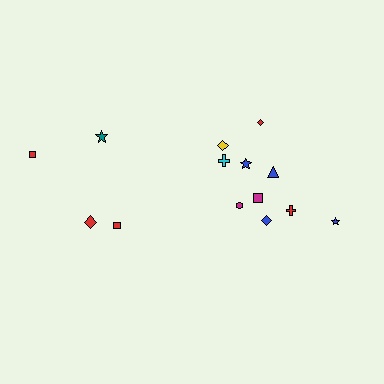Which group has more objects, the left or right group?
The right group.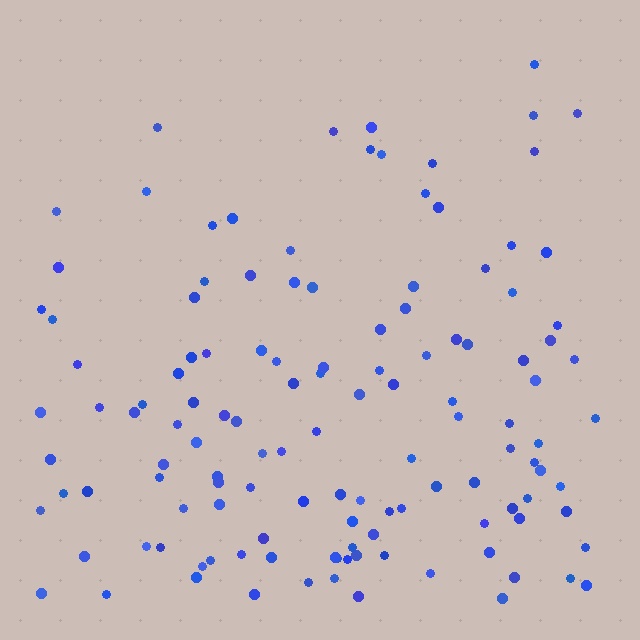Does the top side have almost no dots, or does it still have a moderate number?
Still a moderate number, just noticeably fewer than the bottom.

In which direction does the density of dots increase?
From top to bottom, with the bottom side densest.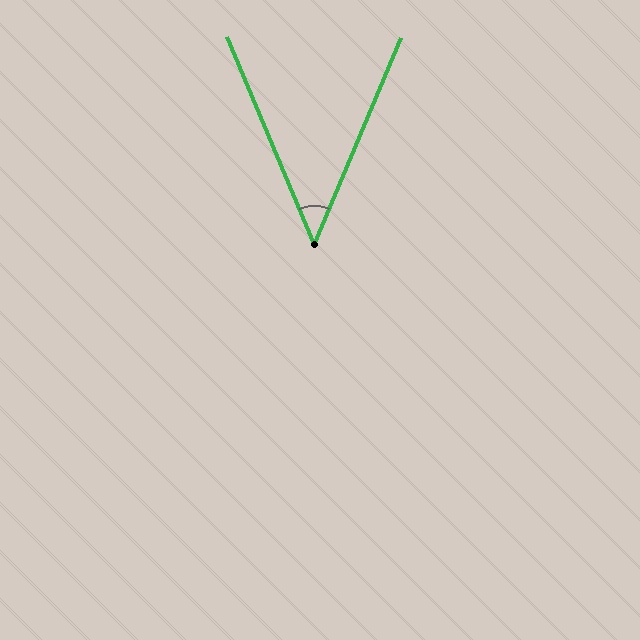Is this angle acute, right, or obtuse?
It is acute.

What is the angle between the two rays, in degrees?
Approximately 46 degrees.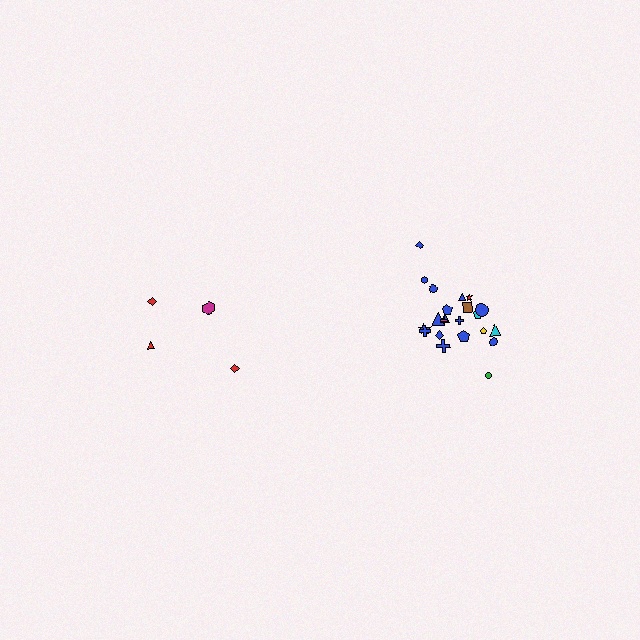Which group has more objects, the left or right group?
The right group.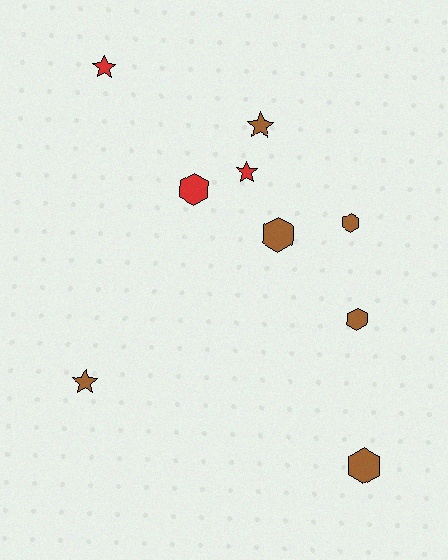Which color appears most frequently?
Brown, with 6 objects.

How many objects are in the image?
There are 9 objects.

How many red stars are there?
There are 2 red stars.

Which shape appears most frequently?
Hexagon, with 5 objects.